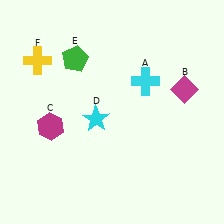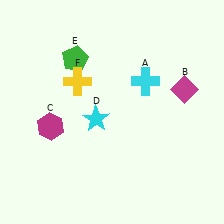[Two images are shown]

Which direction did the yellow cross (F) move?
The yellow cross (F) moved right.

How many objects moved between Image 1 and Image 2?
1 object moved between the two images.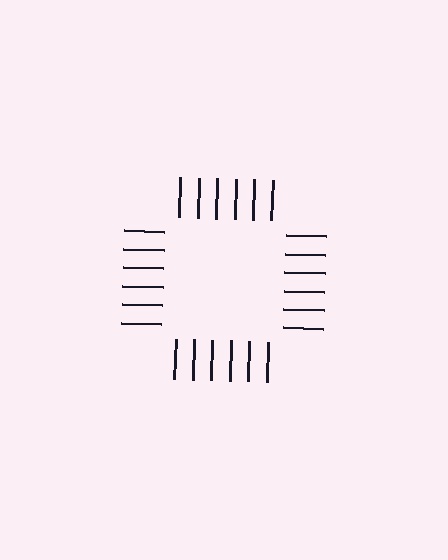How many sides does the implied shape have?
4 sides — the line-ends trace a square.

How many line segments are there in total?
24 — 6 along each of the 4 edges.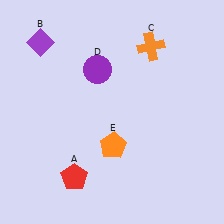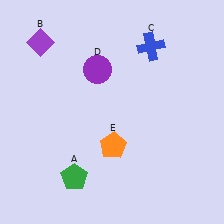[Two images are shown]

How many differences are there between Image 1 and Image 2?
There are 2 differences between the two images.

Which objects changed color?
A changed from red to green. C changed from orange to blue.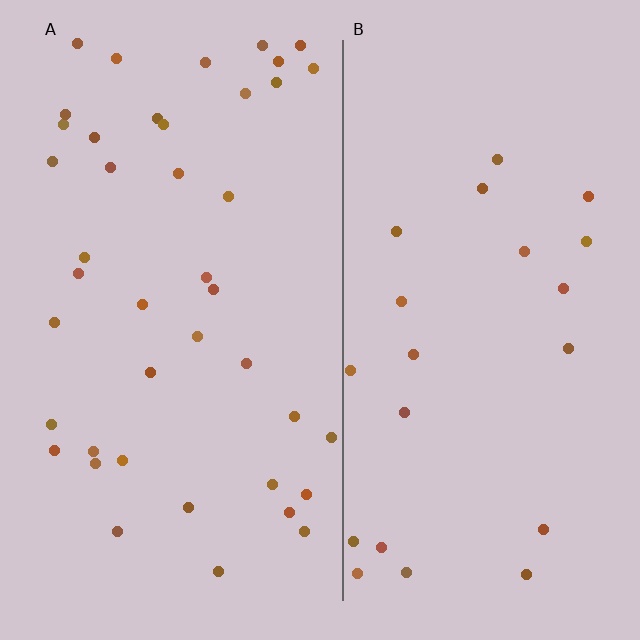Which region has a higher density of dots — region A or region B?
A (the left).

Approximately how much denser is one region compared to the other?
Approximately 1.9× — region A over region B.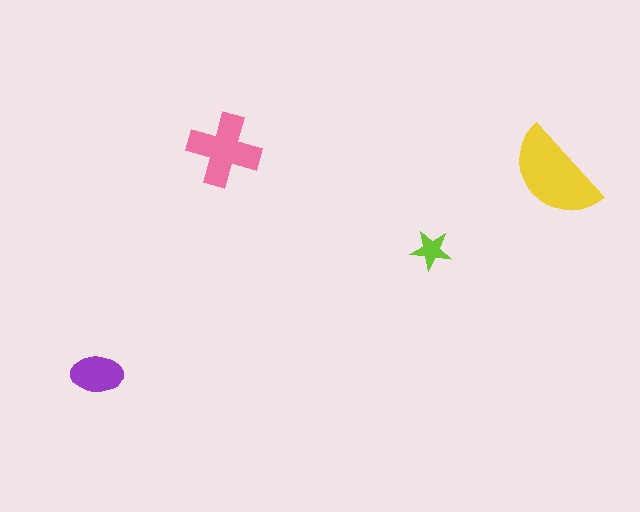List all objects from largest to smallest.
The yellow semicircle, the pink cross, the purple ellipse, the lime star.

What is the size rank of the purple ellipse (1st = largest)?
3rd.